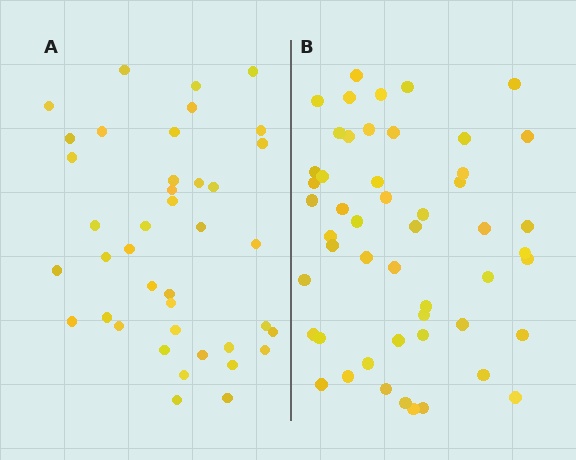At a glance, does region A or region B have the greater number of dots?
Region B (the right region) has more dots.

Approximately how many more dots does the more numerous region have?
Region B has roughly 12 or so more dots than region A.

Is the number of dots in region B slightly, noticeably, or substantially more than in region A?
Region B has noticeably more, but not dramatically so. The ratio is roughly 1.3 to 1.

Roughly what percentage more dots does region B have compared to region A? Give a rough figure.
About 30% more.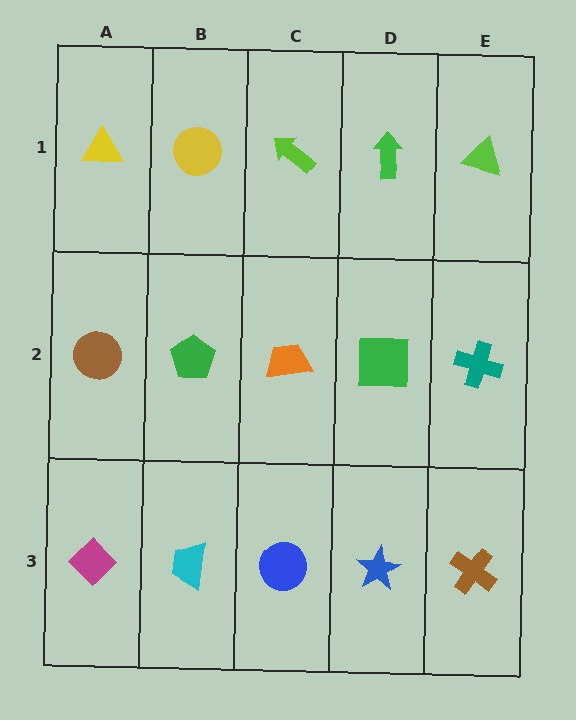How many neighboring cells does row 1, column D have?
3.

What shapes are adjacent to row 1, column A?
A brown circle (row 2, column A), a yellow circle (row 1, column B).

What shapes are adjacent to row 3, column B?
A green pentagon (row 2, column B), a magenta diamond (row 3, column A), a blue circle (row 3, column C).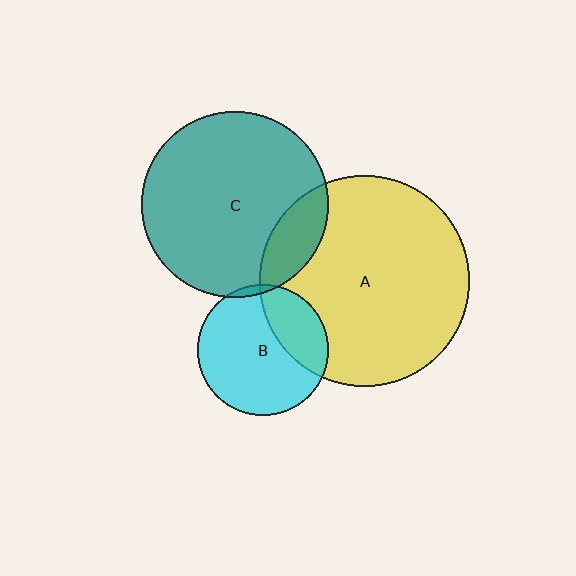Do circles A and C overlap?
Yes.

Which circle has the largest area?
Circle A (yellow).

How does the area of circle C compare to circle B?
Approximately 2.0 times.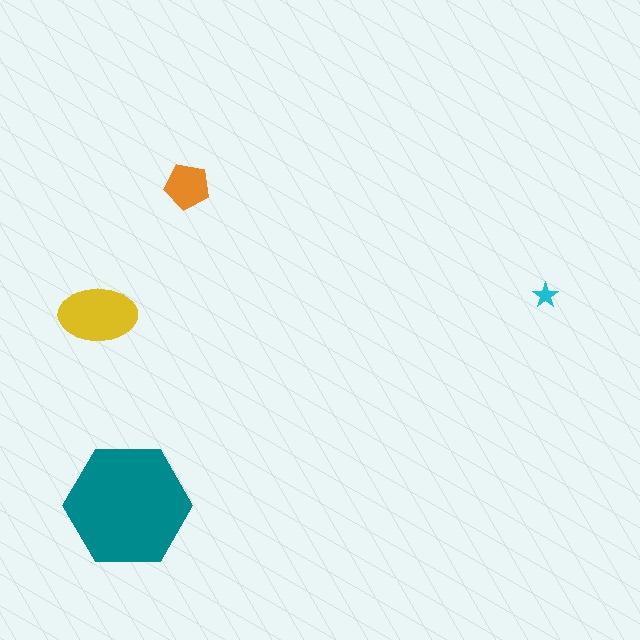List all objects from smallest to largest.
The cyan star, the orange pentagon, the yellow ellipse, the teal hexagon.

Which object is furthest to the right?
The cyan star is rightmost.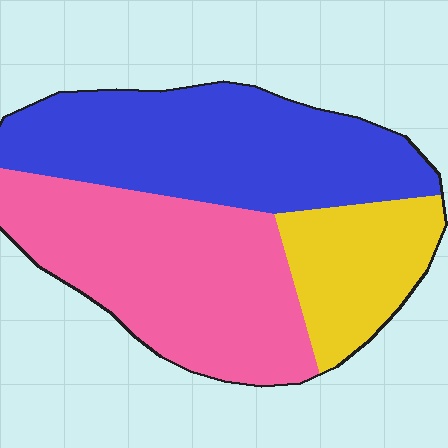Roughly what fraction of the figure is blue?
Blue covers roughly 40% of the figure.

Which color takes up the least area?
Yellow, at roughly 20%.